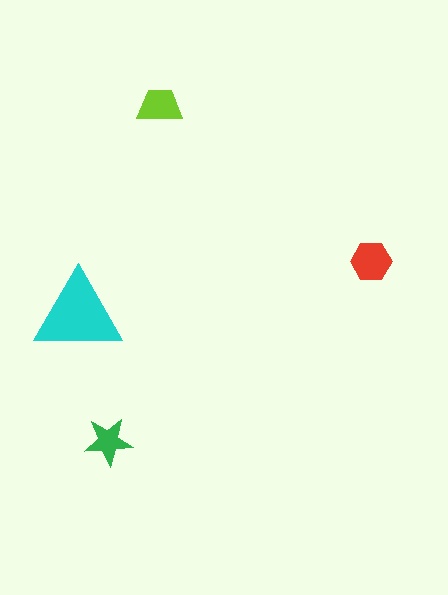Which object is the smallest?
The green star.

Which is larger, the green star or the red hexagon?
The red hexagon.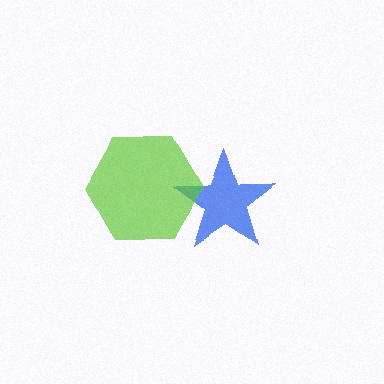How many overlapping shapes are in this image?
There are 2 overlapping shapes in the image.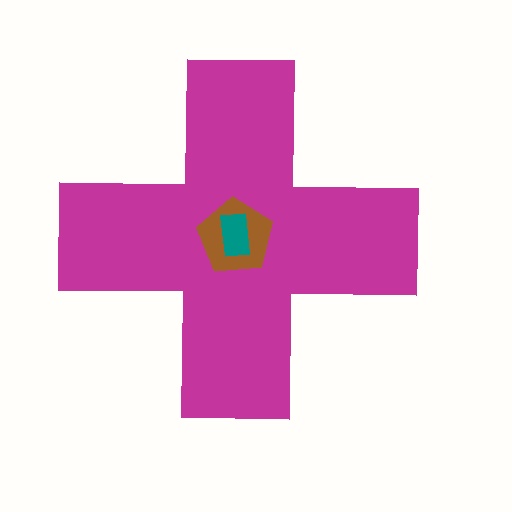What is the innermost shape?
The teal rectangle.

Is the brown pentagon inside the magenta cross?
Yes.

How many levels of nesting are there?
3.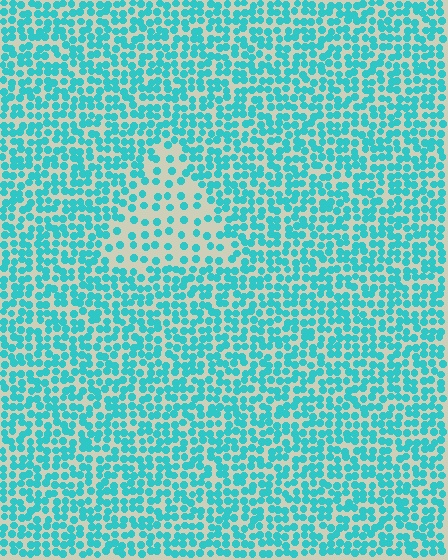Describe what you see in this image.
The image contains small cyan elements arranged at two different densities. A triangle-shaped region is visible where the elements are less densely packed than the surrounding area.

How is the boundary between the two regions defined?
The boundary is defined by a change in element density (approximately 2.2x ratio). All elements are the same color, size, and shape.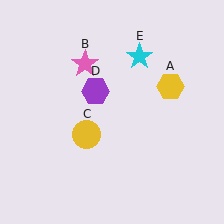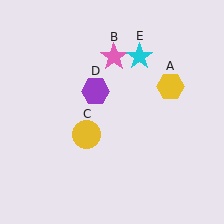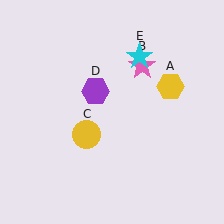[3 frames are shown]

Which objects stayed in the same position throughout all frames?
Yellow hexagon (object A) and yellow circle (object C) and purple hexagon (object D) and cyan star (object E) remained stationary.